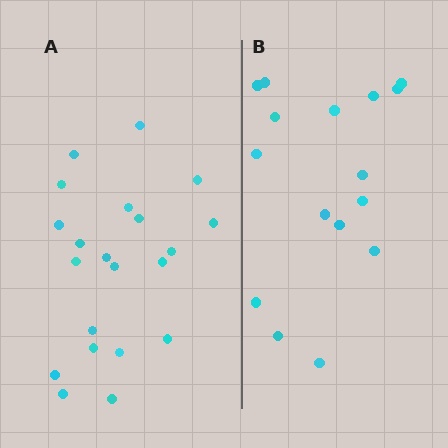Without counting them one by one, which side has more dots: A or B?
Region A (the left region) has more dots.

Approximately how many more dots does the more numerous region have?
Region A has about 5 more dots than region B.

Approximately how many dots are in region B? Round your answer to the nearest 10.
About 20 dots. (The exact count is 16, which rounds to 20.)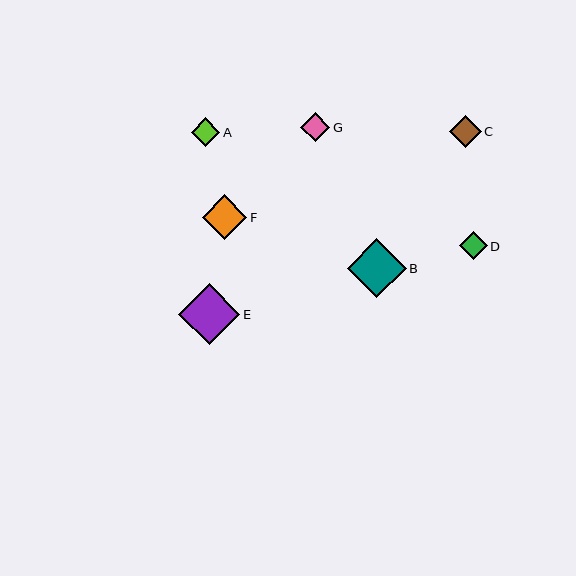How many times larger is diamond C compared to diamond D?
Diamond C is approximately 1.1 times the size of diamond D.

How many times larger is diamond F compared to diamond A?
Diamond F is approximately 1.6 times the size of diamond A.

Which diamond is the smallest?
Diamond D is the smallest with a size of approximately 28 pixels.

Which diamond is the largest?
Diamond E is the largest with a size of approximately 61 pixels.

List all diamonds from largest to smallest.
From largest to smallest: E, B, F, C, G, A, D.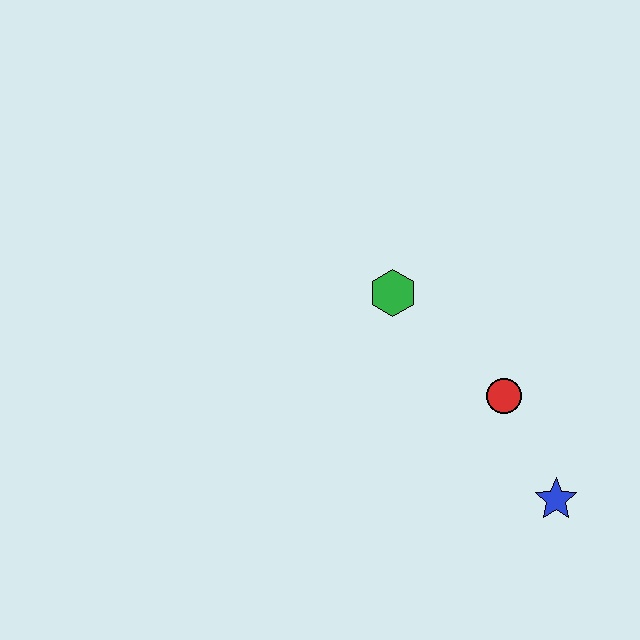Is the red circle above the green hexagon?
No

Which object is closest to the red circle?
The blue star is closest to the red circle.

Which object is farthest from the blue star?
The green hexagon is farthest from the blue star.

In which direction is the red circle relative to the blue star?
The red circle is above the blue star.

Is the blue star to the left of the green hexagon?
No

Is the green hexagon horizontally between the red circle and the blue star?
No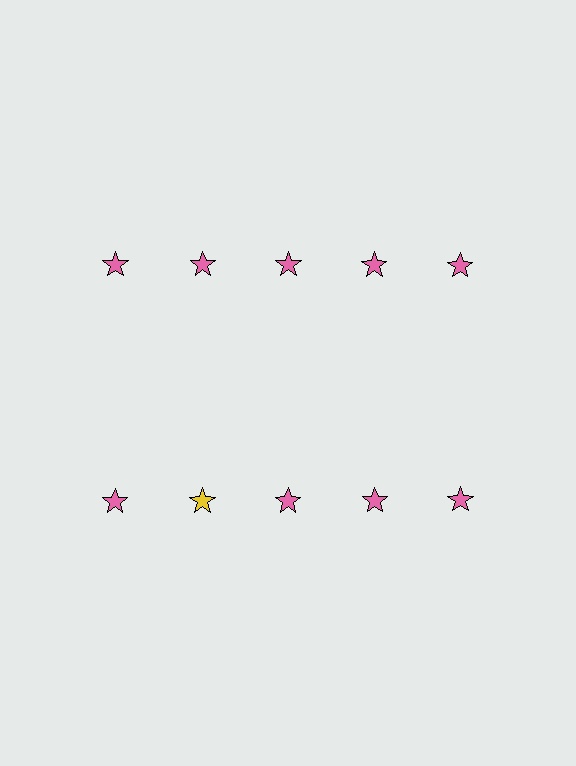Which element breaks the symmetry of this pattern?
The yellow star in the second row, second from left column breaks the symmetry. All other shapes are pink stars.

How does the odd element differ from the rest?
It has a different color: yellow instead of pink.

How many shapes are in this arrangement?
There are 10 shapes arranged in a grid pattern.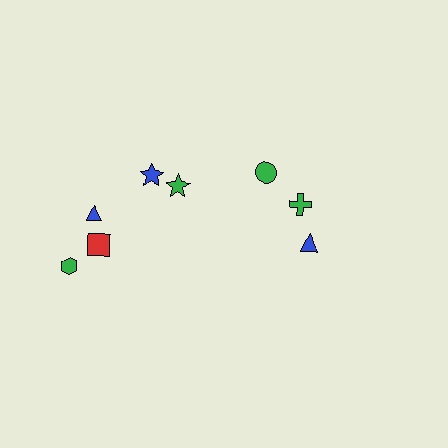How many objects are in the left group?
There are 5 objects.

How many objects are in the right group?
There are 3 objects.